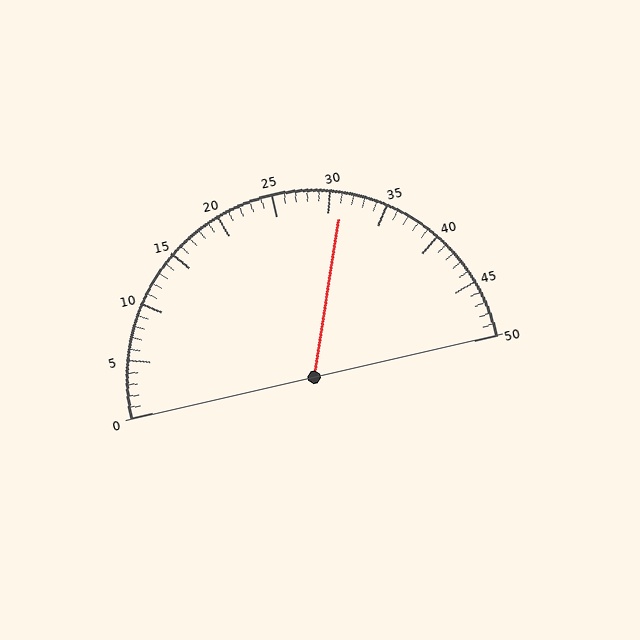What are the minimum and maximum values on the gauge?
The gauge ranges from 0 to 50.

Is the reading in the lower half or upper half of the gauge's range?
The reading is in the upper half of the range (0 to 50).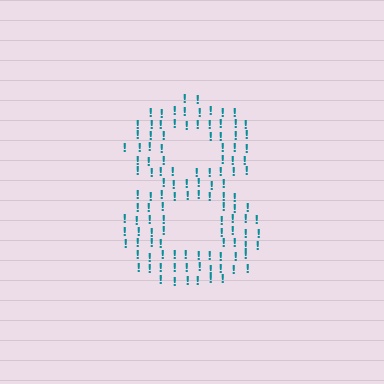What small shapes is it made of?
It is made of small exclamation marks.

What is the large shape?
The large shape is the digit 8.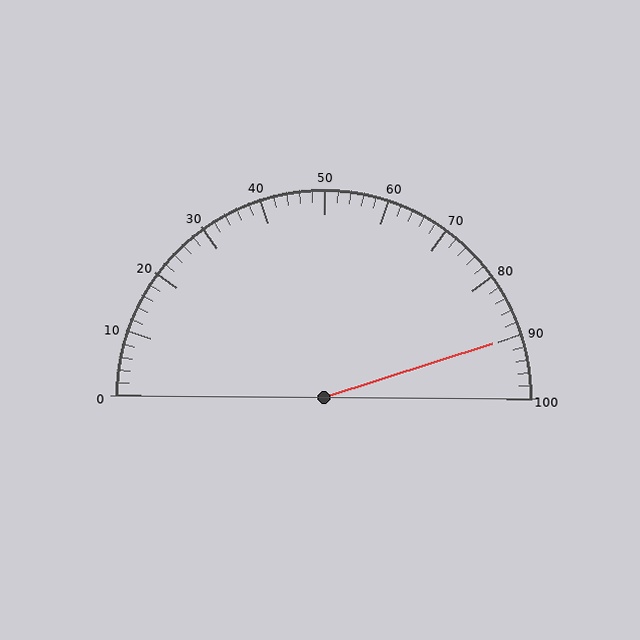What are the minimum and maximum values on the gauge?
The gauge ranges from 0 to 100.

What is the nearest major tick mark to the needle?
The nearest major tick mark is 90.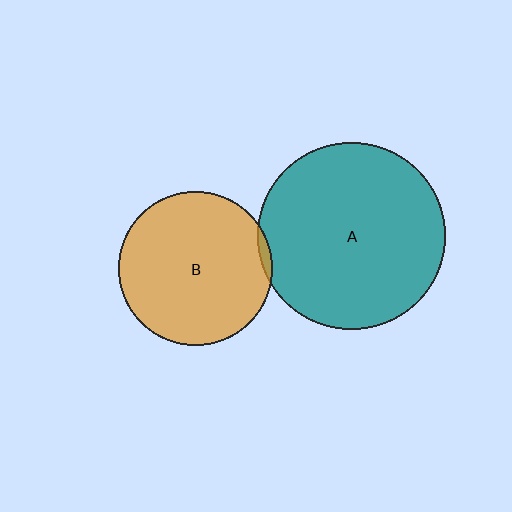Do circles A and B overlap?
Yes.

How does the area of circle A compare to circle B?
Approximately 1.5 times.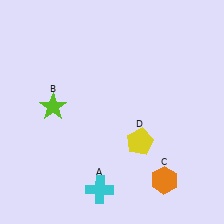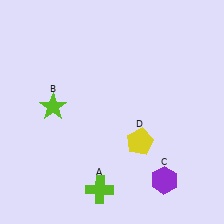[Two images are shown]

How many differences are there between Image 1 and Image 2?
There are 2 differences between the two images.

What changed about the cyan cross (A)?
In Image 1, A is cyan. In Image 2, it changed to lime.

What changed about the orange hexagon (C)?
In Image 1, C is orange. In Image 2, it changed to purple.